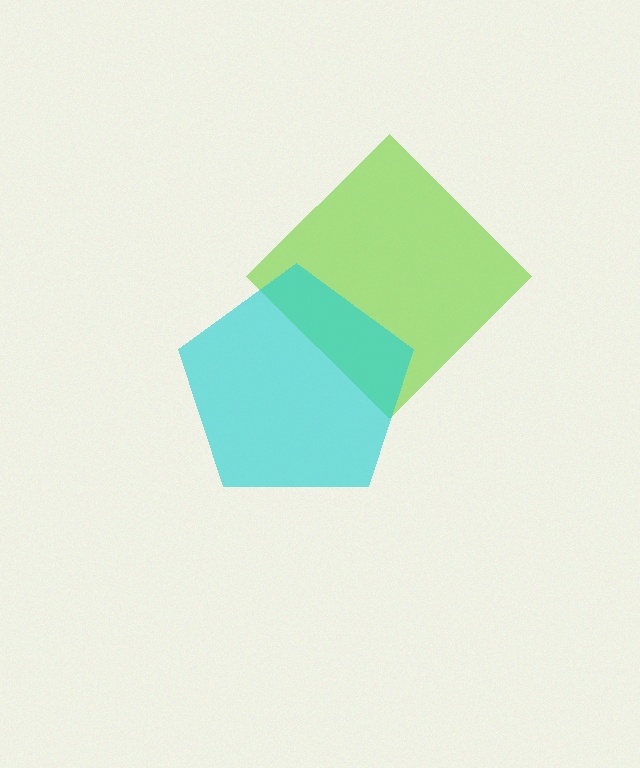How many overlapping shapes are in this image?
There are 2 overlapping shapes in the image.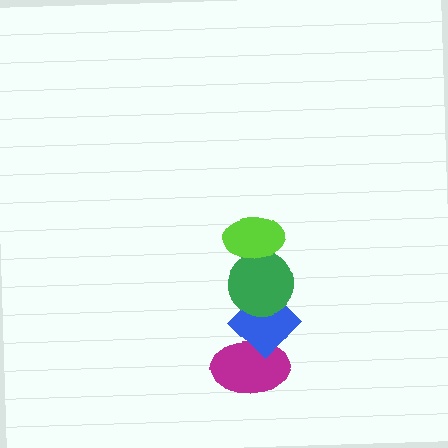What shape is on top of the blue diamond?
The green circle is on top of the blue diamond.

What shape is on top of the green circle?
The lime ellipse is on top of the green circle.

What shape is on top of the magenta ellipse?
The blue diamond is on top of the magenta ellipse.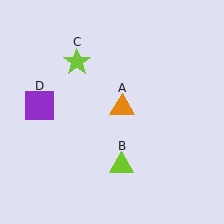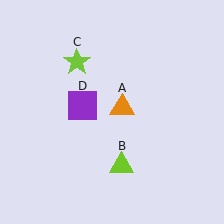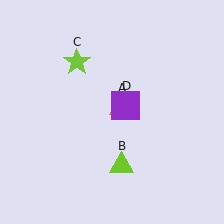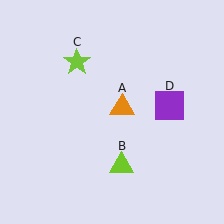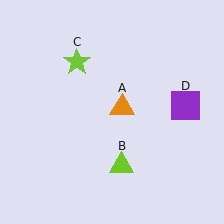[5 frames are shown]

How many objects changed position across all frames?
1 object changed position: purple square (object D).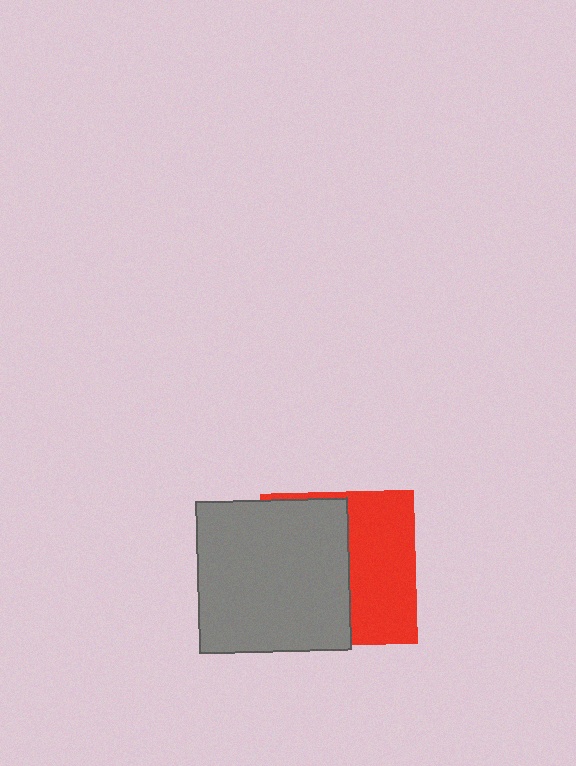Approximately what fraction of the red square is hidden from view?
Roughly 55% of the red square is hidden behind the gray square.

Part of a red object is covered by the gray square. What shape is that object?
It is a square.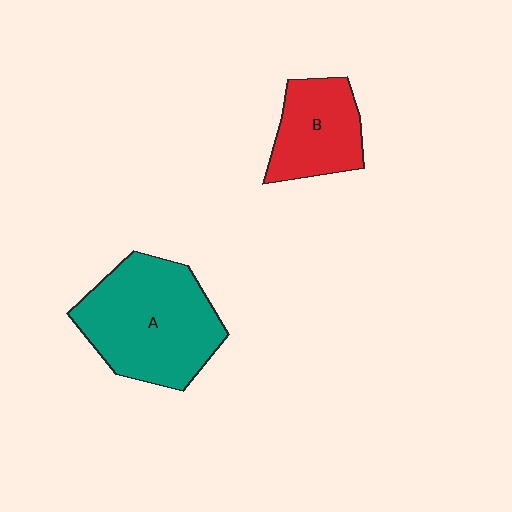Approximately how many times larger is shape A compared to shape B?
Approximately 1.8 times.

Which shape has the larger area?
Shape A (teal).